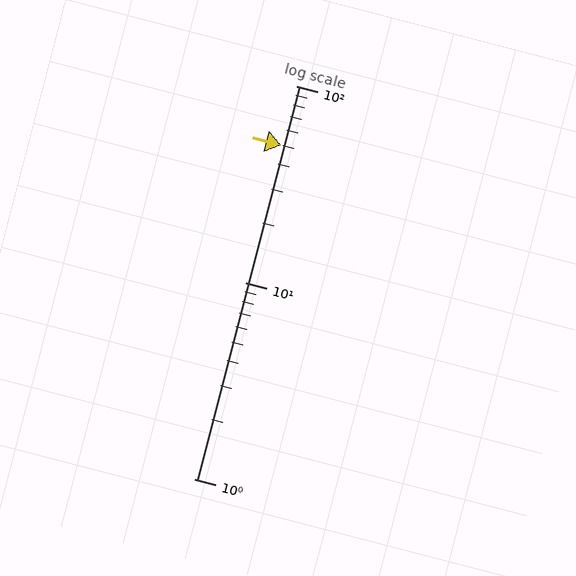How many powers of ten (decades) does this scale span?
The scale spans 2 decades, from 1 to 100.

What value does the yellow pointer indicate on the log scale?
The pointer indicates approximately 50.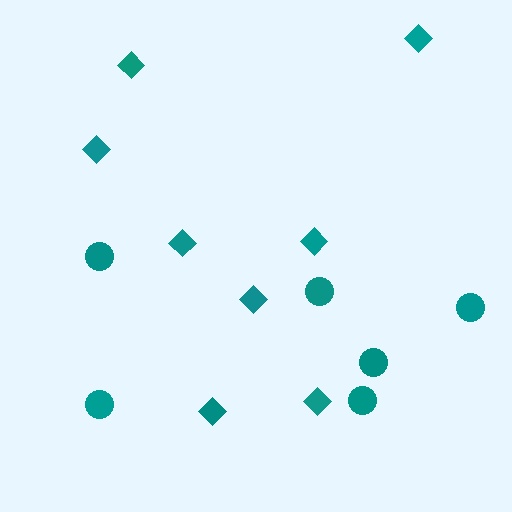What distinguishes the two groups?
There are 2 groups: one group of diamonds (8) and one group of circles (6).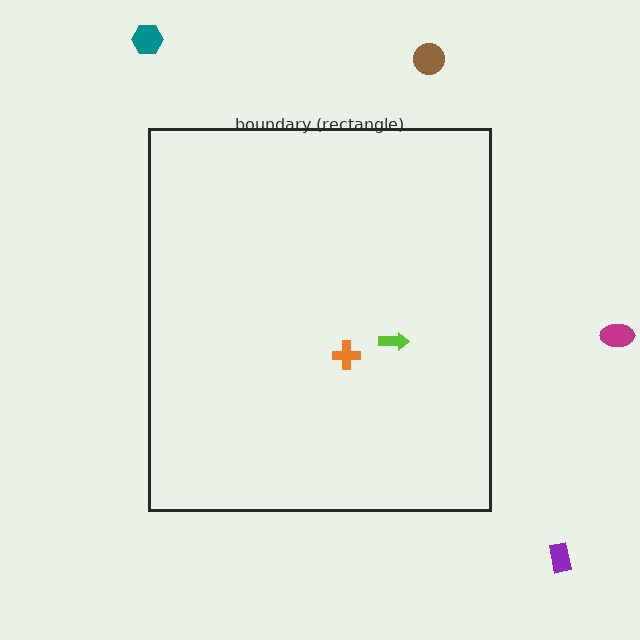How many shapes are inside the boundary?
2 inside, 4 outside.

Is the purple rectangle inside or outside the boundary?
Outside.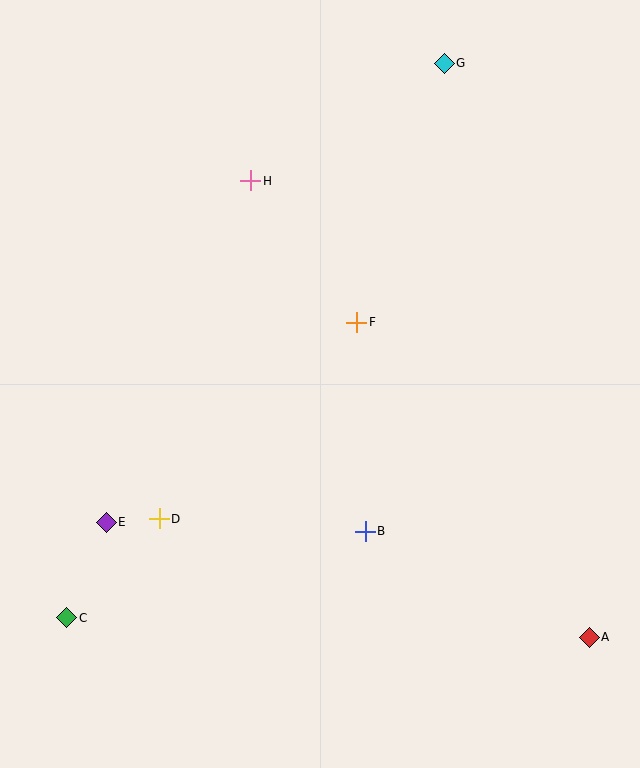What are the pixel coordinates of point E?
Point E is at (106, 522).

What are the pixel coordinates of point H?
Point H is at (251, 181).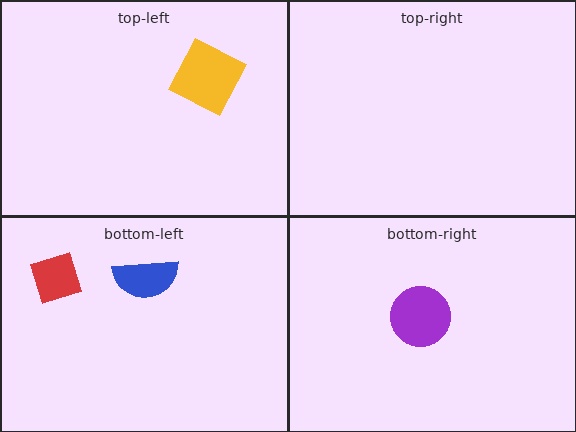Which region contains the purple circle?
The bottom-right region.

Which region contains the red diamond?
The bottom-left region.